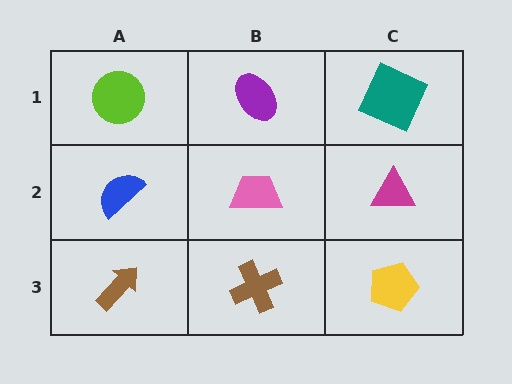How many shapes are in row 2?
3 shapes.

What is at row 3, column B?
A brown cross.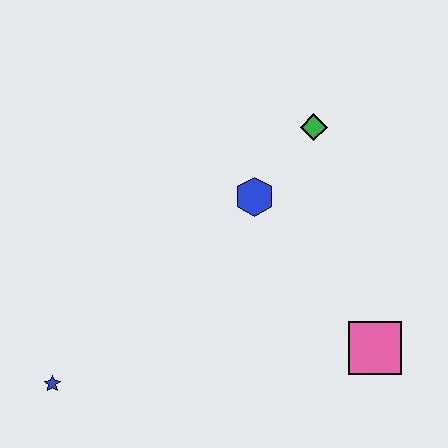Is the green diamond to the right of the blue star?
Yes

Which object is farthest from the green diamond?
The blue star is farthest from the green diamond.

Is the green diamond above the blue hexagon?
Yes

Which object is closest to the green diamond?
The blue hexagon is closest to the green diamond.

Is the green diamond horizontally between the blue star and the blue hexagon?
No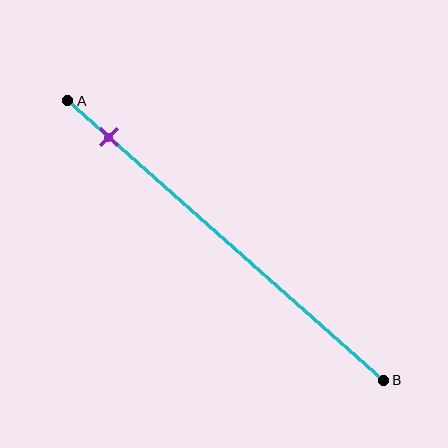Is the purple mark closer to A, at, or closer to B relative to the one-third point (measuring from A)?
The purple mark is closer to point A than the one-third point of segment AB.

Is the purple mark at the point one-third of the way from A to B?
No, the mark is at about 15% from A, not at the 33% one-third point.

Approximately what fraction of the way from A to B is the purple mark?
The purple mark is approximately 15% of the way from A to B.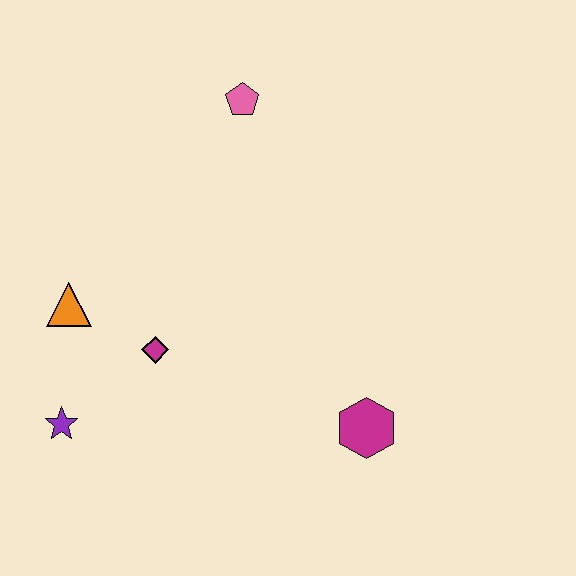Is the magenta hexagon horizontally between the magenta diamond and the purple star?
No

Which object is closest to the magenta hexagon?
The magenta diamond is closest to the magenta hexagon.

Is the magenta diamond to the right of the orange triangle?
Yes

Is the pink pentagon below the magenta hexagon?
No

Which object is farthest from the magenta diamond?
The pink pentagon is farthest from the magenta diamond.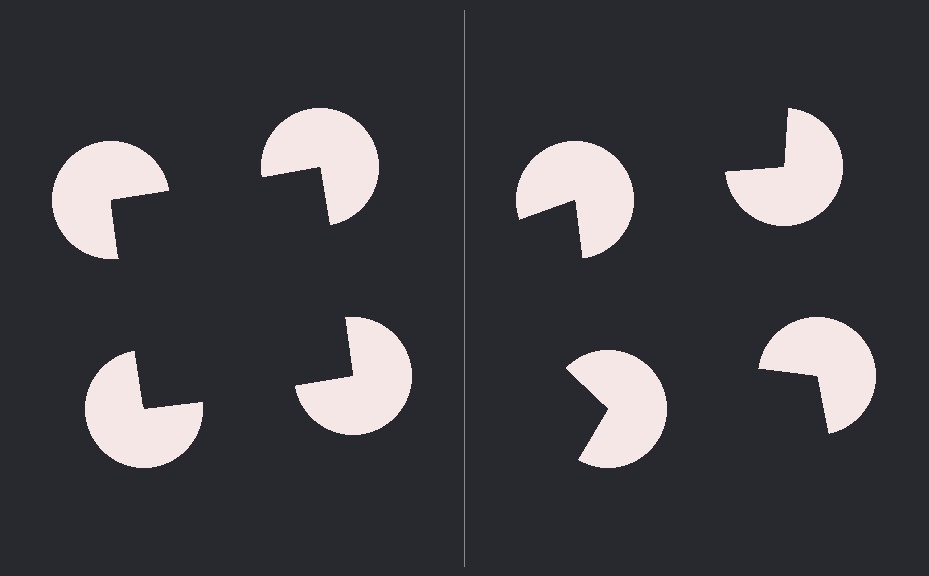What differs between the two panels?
The pac-man discs are positioned identically on both sides; only the wedge orientations differ. On the left they align to a square; on the right they are misaligned.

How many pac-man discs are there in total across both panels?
8 — 4 on each side.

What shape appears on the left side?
An illusory square.